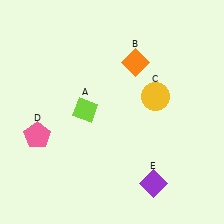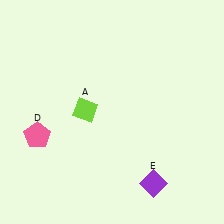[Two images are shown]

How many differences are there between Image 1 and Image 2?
There are 2 differences between the two images.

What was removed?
The yellow circle (C), the orange diamond (B) were removed in Image 2.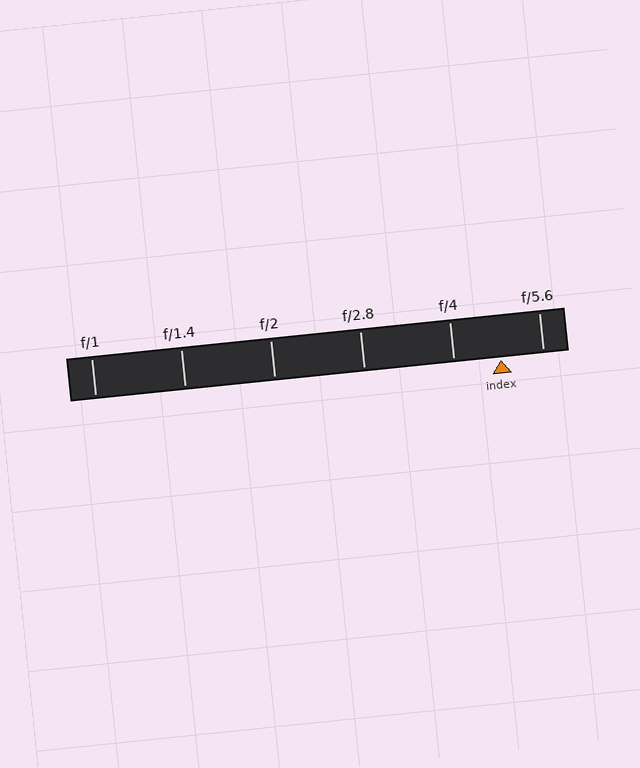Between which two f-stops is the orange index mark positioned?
The index mark is between f/4 and f/5.6.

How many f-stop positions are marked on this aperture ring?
There are 6 f-stop positions marked.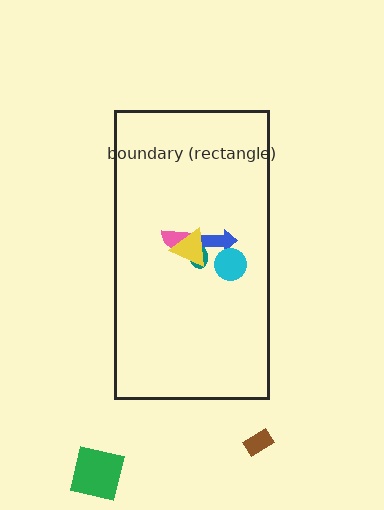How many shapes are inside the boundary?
5 inside, 2 outside.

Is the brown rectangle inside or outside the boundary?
Outside.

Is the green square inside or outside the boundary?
Outside.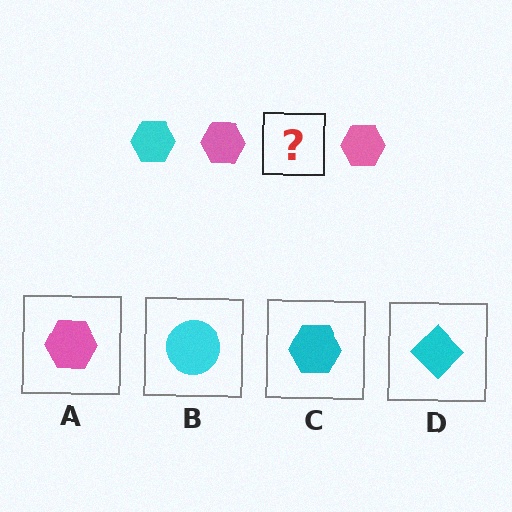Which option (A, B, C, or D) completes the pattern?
C.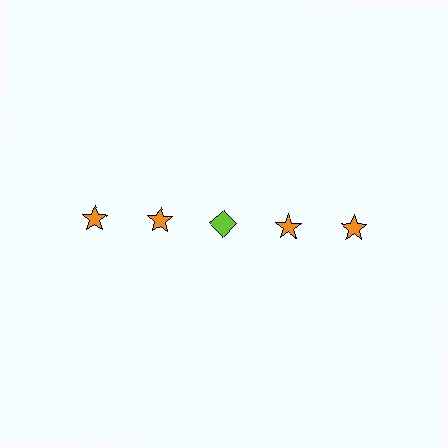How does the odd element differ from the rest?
It differs in both color (lime instead of orange) and shape (diamond instead of star).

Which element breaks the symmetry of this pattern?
The lime diamond in the top row, center column breaks the symmetry. All other shapes are orange stars.